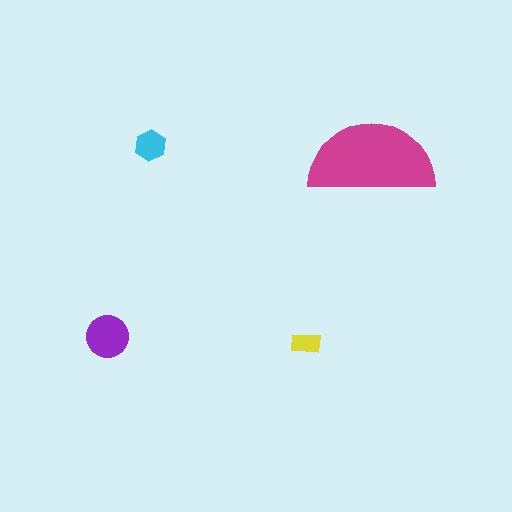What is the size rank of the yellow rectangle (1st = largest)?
4th.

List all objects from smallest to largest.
The yellow rectangle, the cyan hexagon, the purple circle, the magenta semicircle.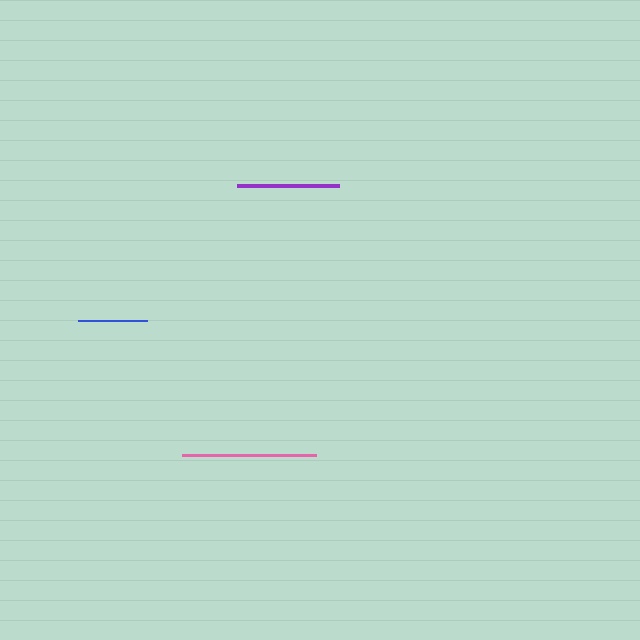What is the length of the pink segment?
The pink segment is approximately 134 pixels long.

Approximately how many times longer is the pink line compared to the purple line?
The pink line is approximately 1.3 times the length of the purple line.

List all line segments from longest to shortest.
From longest to shortest: pink, purple, blue.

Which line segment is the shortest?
The blue line is the shortest at approximately 69 pixels.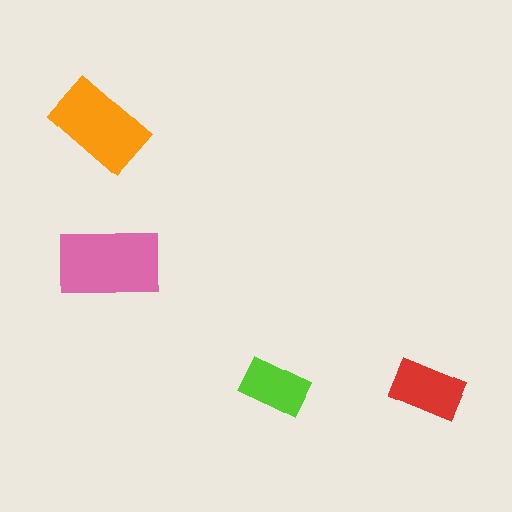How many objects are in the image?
There are 4 objects in the image.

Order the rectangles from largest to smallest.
the pink one, the orange one, the red one, the lime one.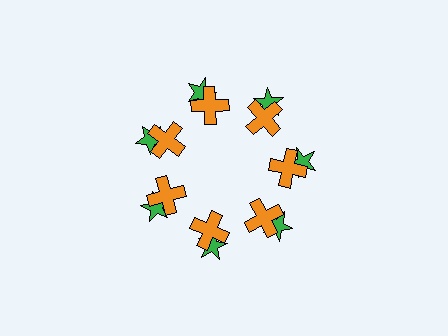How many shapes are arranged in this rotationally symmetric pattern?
There are 14 shapes, arranged in 7 groups of 2.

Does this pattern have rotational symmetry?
Yes, this pattern has 7-fold rotational symmetry. It looks the same after rotating 51 degrees around the center.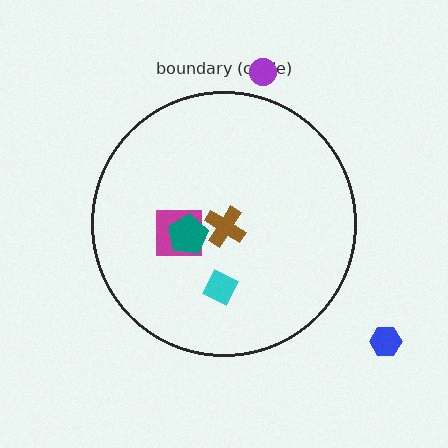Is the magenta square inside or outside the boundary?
Inside.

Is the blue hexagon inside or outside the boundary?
Outside.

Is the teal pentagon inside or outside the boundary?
Inside.